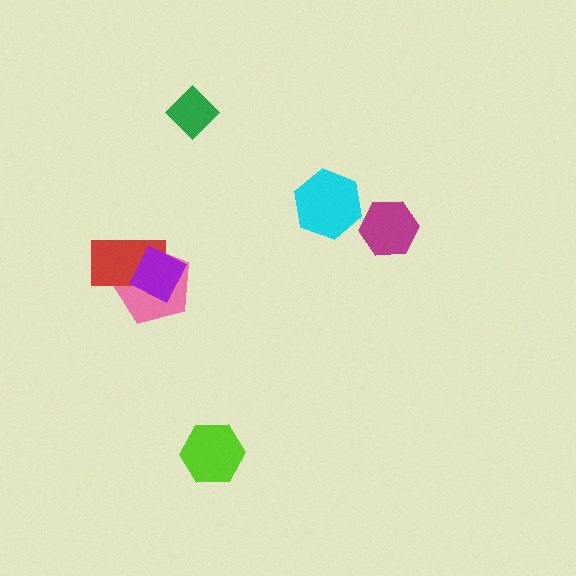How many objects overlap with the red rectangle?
2 objects overlap with the red rectangle.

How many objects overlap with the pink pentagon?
2 objects overlap with the pink pentagon.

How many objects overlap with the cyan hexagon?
0 objects overlap with the cyan hexagon.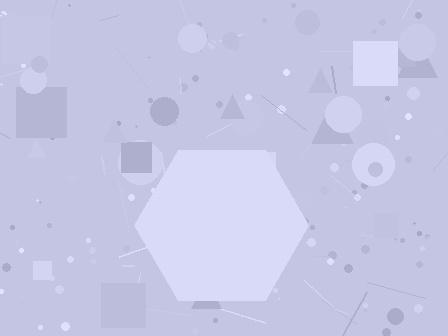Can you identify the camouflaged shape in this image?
The camouflaged shape is a hexagon.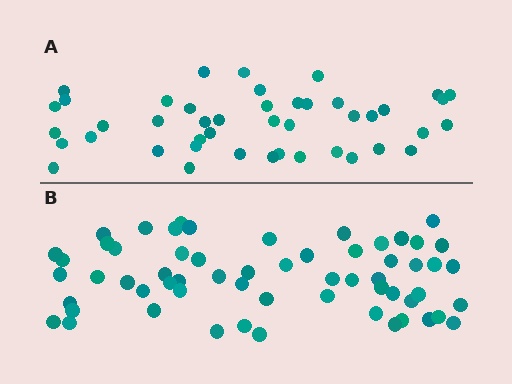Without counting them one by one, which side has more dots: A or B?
Region B (the bottom region) has more dots.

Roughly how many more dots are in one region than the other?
Region B has approximately 15 more dots than region A.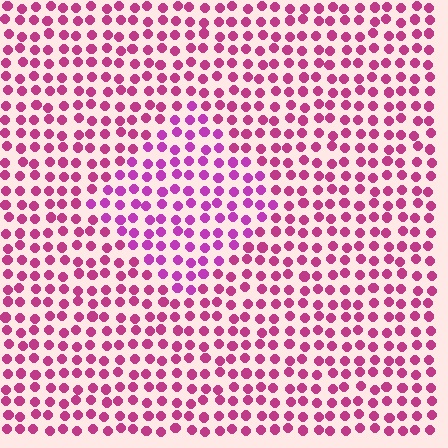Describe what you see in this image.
The image is filled with small magenta elements in a uniform arrangement. A diamond-shaped region is visible where the elements are tinted to a slightly different hue, forming a subtle color boundary.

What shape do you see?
I see a diamond.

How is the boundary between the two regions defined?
The boundary is defined purely by a slight shift in hue (about 23 degrees). Spacing, size, and orientation are identical on both sides.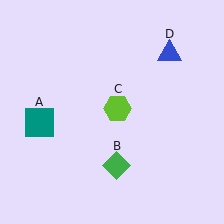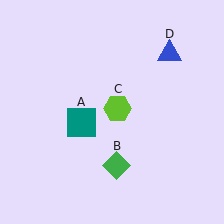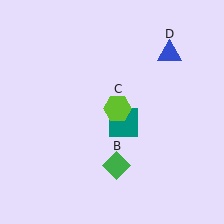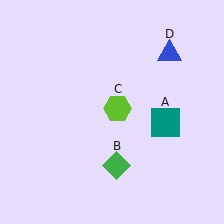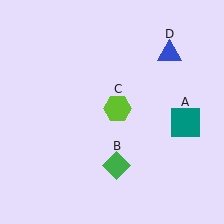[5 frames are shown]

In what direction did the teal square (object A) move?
The teal square (object A) moved right.